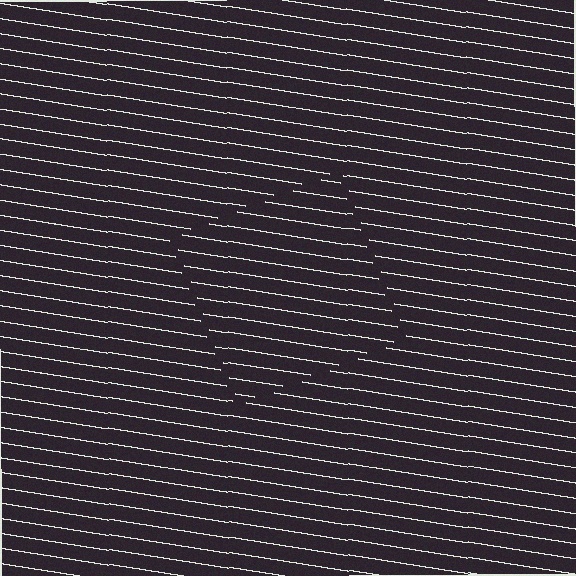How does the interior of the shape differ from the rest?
The interior of the shape contains the same grating, shifted by half a period — the contour is defined by the phase discontinuity where line-ends from the inner and outer gratings abut.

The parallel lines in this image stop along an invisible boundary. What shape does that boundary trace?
An illusory square. The interior of the shape contains the same grating, shifted by half a period — the contour is defined by the phase discontinuity where line-ends from the inner and outer gratings abut.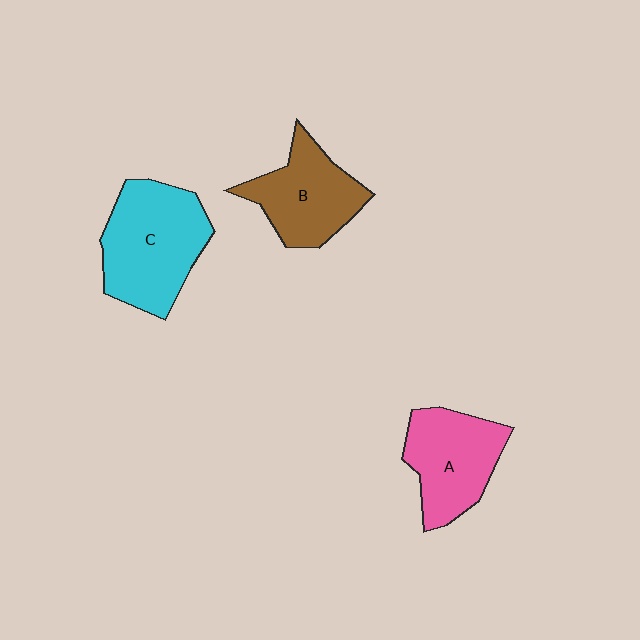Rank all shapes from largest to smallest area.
From largest to smallest: C (cyan), A (pink), B (brown).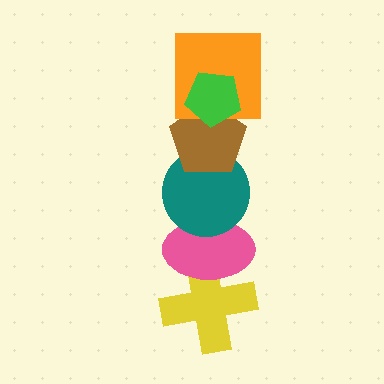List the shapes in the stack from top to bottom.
From top to bottom: the green pentagon, the orange square, the brown pentagon, the teal circle, the pink ellipse, the yellow cross.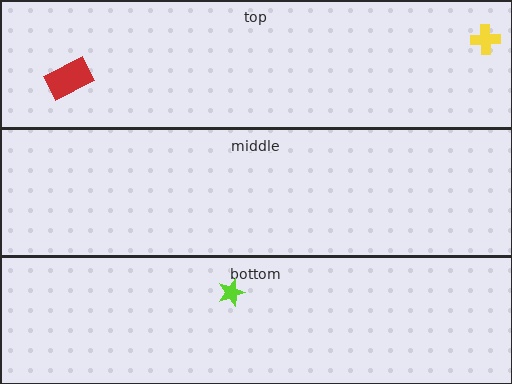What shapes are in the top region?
The red rectangle, the yellow cross.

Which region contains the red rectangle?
The top region.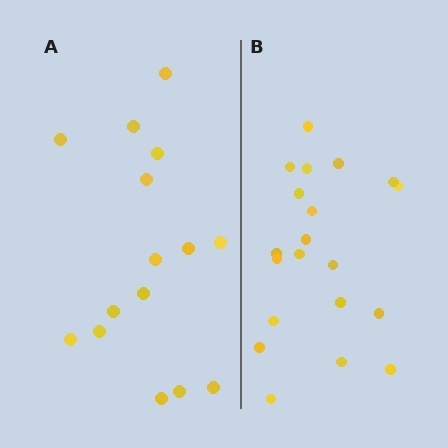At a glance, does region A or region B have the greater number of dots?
Region B (the right region) has more dots.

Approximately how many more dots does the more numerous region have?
Region B has about 5 more dots than region A.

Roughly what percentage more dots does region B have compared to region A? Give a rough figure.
About 35% more.